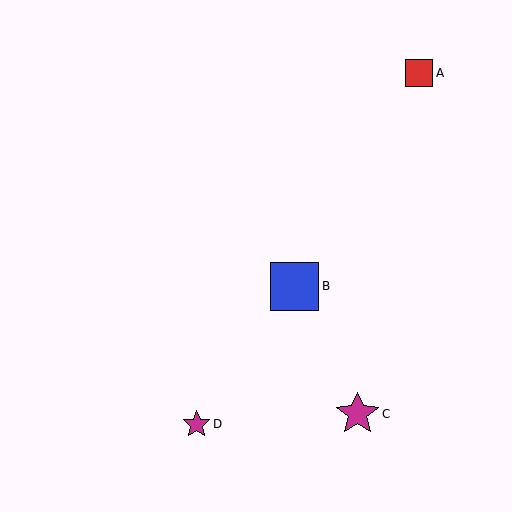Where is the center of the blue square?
The center of the blue square is at (294, 286).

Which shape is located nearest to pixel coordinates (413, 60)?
The red square (labeled A) at (419, 73) is nearest to that location.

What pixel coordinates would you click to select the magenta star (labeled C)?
Click at (357, 414) to select the magenta star C.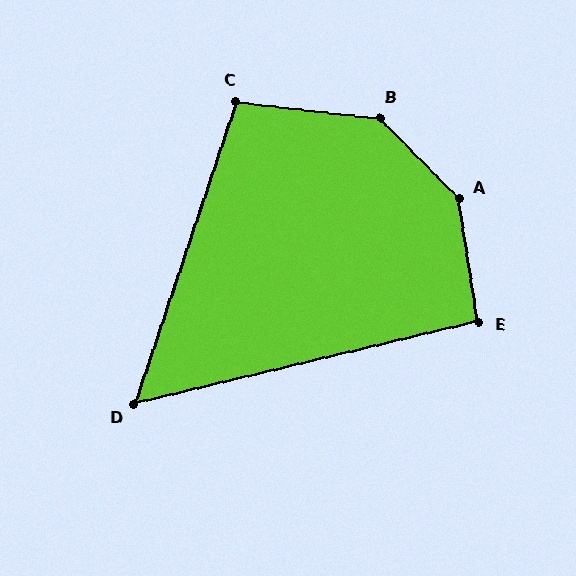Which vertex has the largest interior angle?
A, at approximately 144 degrees.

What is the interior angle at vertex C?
Approximately 102 degrees (obtuse).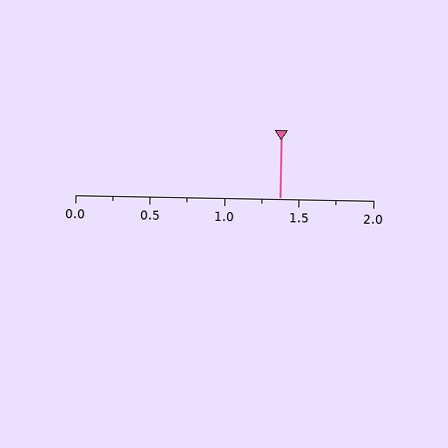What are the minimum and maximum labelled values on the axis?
The axis runs from 0.0 to 2.0.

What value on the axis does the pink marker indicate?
The marker indicates approximately 1.38.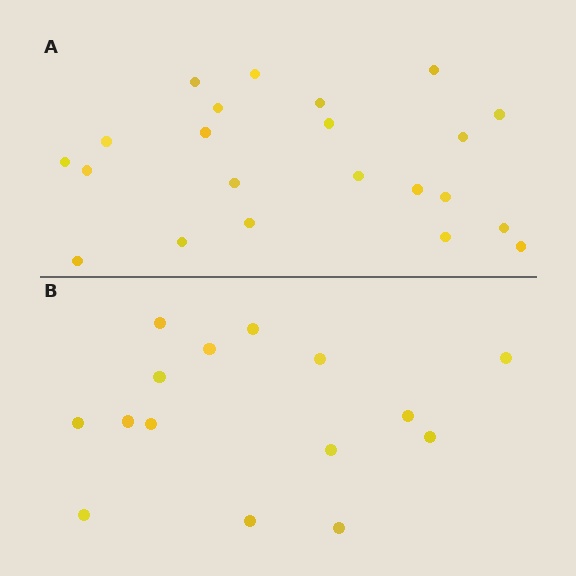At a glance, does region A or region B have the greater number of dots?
Region A (the top region) has more dots.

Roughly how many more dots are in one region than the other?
Region A has roughly 8 or so more dots than region B.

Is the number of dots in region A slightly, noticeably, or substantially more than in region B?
Region A has substantially more. The ratio is roughly 1.5 to 1.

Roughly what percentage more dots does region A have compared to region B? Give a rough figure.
About 45% more.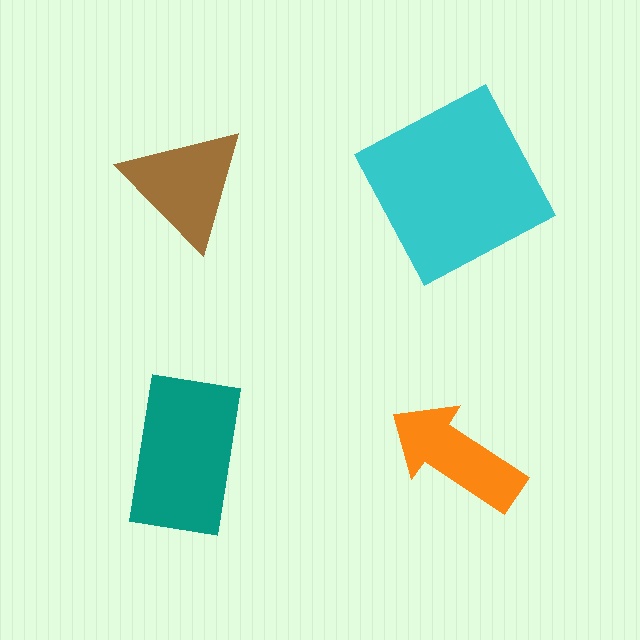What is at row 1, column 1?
A brown triangle.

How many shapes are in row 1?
2 shapes.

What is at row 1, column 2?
A cyan square.